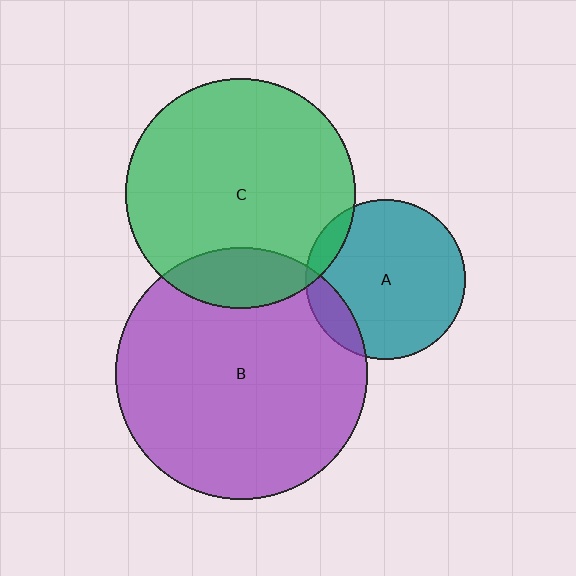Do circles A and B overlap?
Yes.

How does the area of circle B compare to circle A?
Approximately 2.5 times.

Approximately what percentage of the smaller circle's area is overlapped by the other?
Approximately 10%.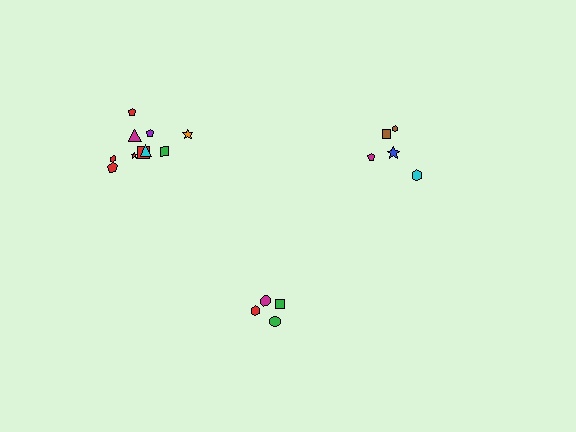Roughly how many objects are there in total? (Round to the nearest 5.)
Roughly 20 objects in total.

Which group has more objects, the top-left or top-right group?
The top-left group.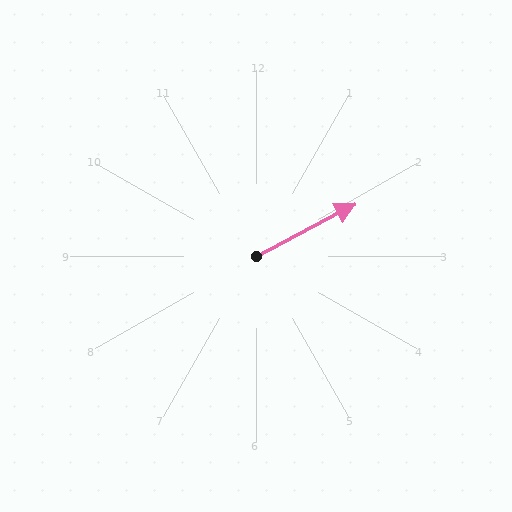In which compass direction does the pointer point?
Northeast.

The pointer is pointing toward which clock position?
Roughly 2 o'clock.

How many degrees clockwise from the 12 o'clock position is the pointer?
Approximately 62 degrees.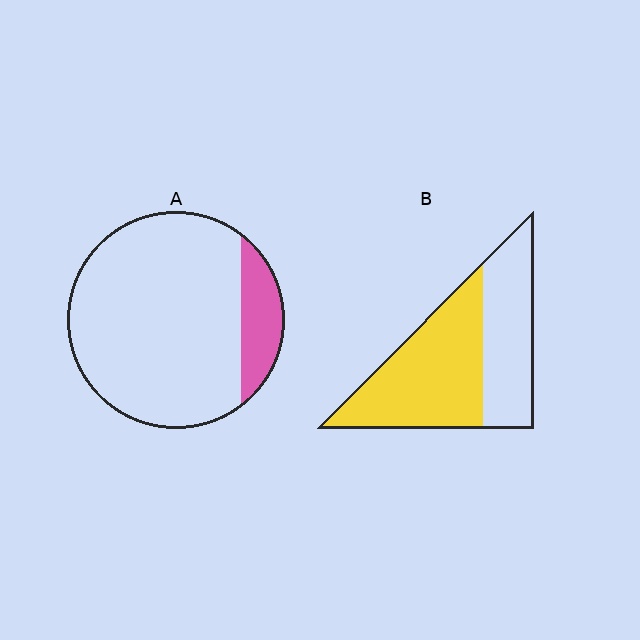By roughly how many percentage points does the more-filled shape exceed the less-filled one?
By roughly 45 percentage points (B over A).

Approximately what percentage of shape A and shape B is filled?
A is approximately 15% and B is approximately 60%.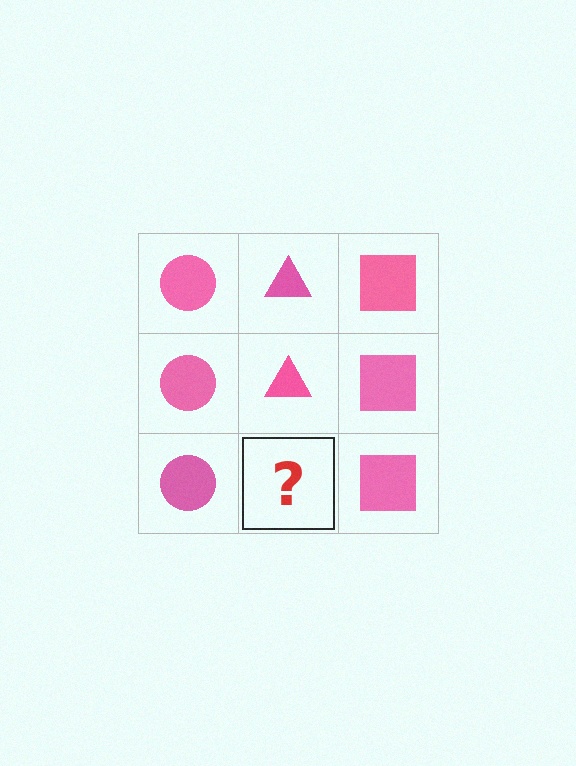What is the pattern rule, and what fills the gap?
The rule is that each column has a consistent shape. The gap should be filled with a pink triangle.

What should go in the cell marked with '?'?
The missing cell should contain a pink triangle.